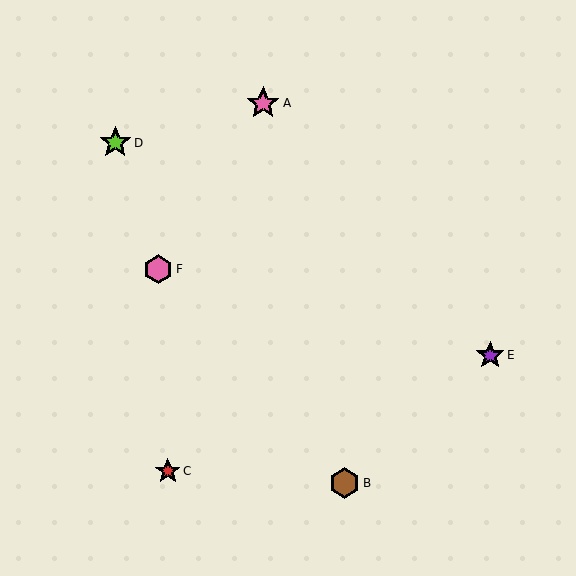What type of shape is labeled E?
Shape E is a purple star.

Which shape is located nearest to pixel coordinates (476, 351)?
The purple star (labeled E) at (490, 355) is nearest to that location.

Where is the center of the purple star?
The center of the purple star is at (490, 355).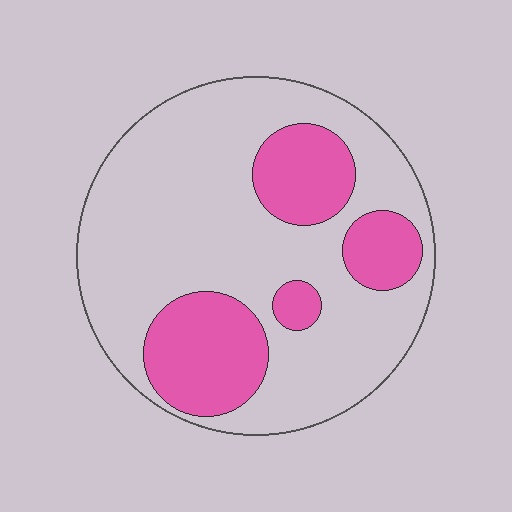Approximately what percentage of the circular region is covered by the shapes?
Approximately 25%.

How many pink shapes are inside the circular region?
4.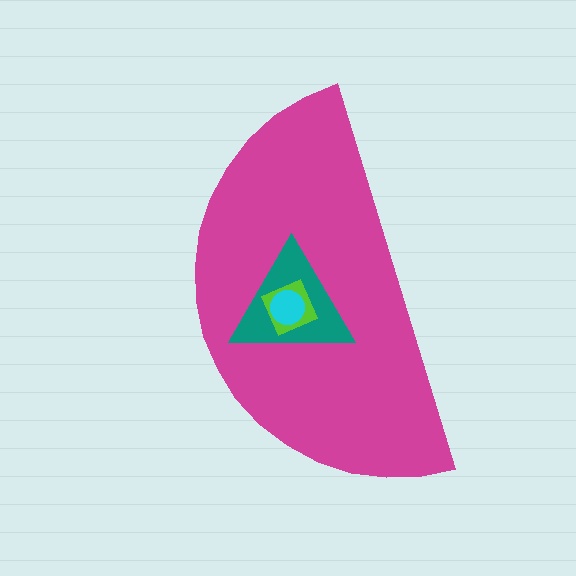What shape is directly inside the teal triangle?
The lime diamond.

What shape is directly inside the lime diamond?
The cyan circle.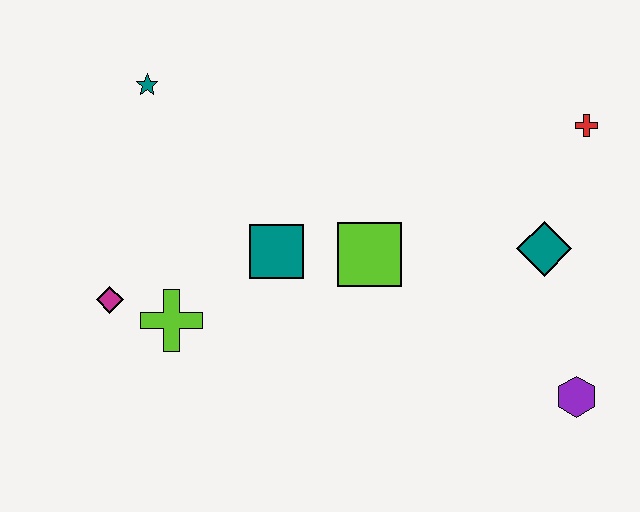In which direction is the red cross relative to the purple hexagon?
The red cross is above the purple hexagon.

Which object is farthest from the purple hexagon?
The teal star is farthest from the purple hexagon.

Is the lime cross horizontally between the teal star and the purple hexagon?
Yes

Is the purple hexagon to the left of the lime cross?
No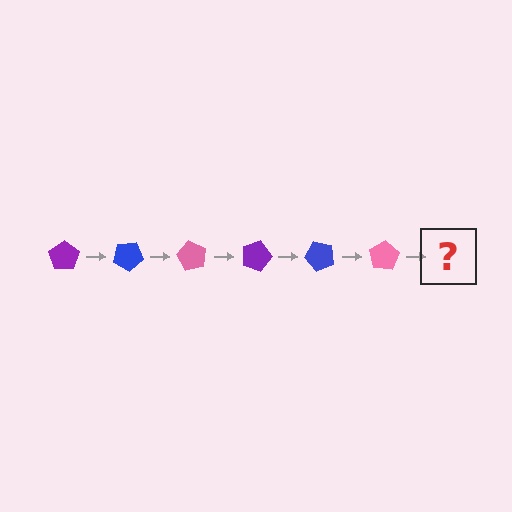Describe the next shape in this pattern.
It should be a purple pentagon, rotated 180 degrees from the start.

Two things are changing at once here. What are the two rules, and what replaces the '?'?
The two rules are that it rotates 30 degrees each step and the color cycles through purple, blue, and pink. The '?' should be a purple pentagon, rotated 180 degrees from the start.